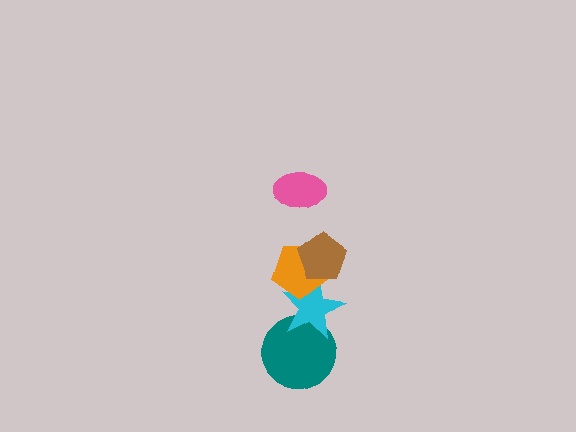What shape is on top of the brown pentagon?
The pink ellipse is on top of the brown pentagon.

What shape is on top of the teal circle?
The cyan star is on top of the teal circle.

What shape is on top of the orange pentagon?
The brown pentagon is on top of the orange pentagon.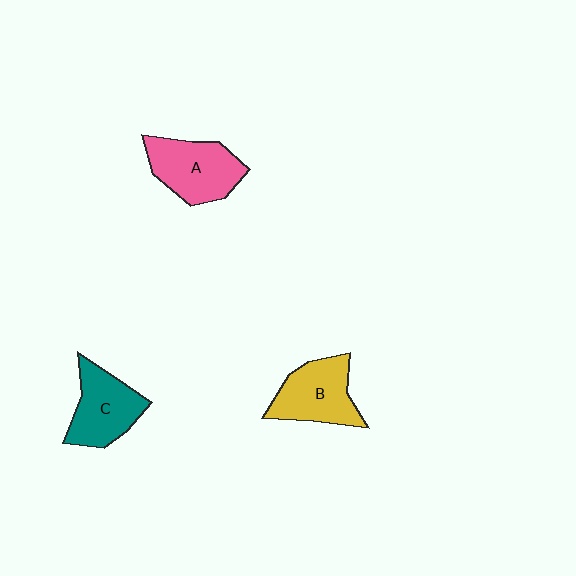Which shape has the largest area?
Shape A (pink).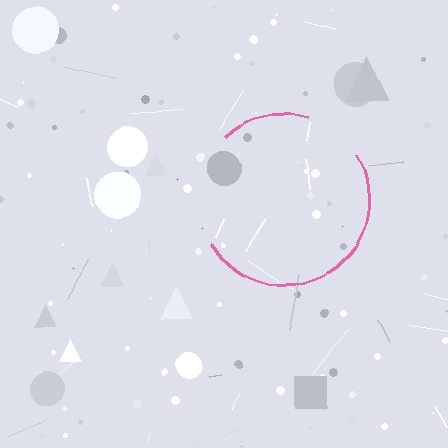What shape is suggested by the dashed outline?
The dashed outline suggests a circle.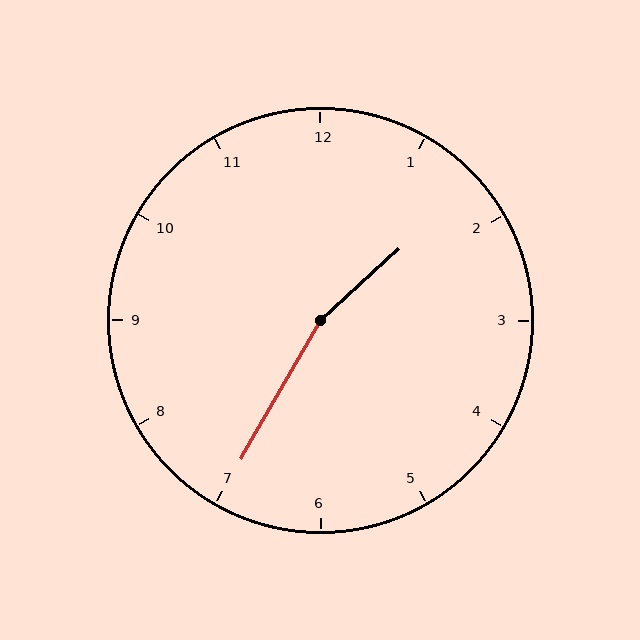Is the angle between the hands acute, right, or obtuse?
It is obtuse.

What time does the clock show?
1:35.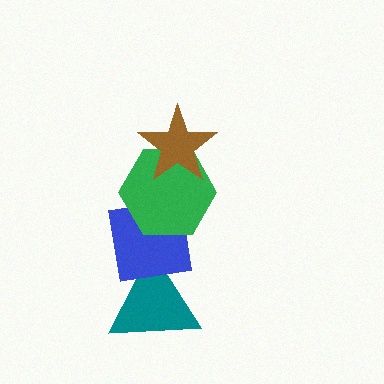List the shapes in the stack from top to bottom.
From top to bottom: the brown star, the green hexagon, the blue square, the teal triangle.